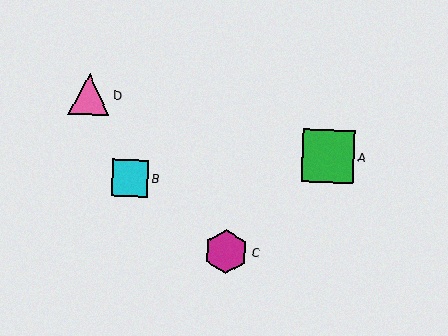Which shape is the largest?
The green square (labeled A) is the largest.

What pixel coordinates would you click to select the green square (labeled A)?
Click at (328, 156) to select the green square A.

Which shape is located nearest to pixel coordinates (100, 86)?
The pink triangle (labeled D) at (89, 95) is nearest to that location.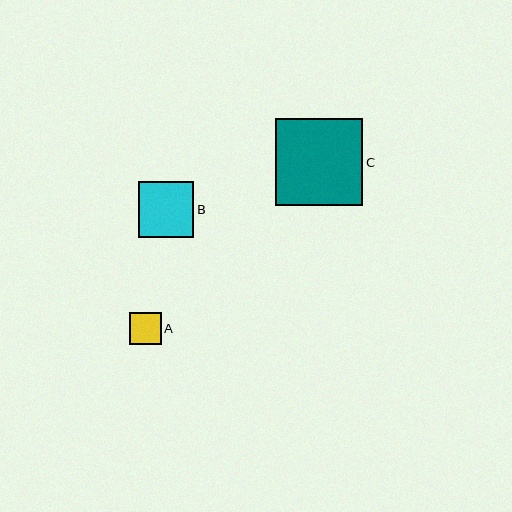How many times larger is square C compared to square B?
Square C is approximately 1.6 times the size of square B.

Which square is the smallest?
Square A is the smallest with a size of approximately 32 pixels.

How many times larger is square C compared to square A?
Square C is approximately 2.7 times the size of square A.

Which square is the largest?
Square C is the largest with a size of approximately 87 pixels.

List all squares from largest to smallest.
From largest to smallest: C, B, A.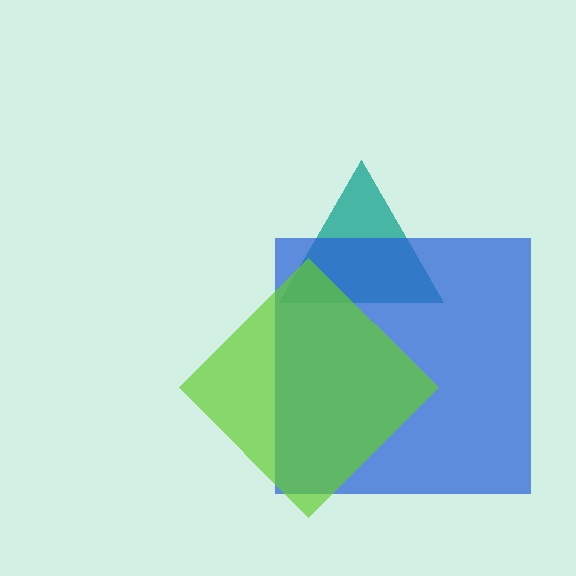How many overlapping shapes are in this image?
There are 3 overlapping shapes in the image.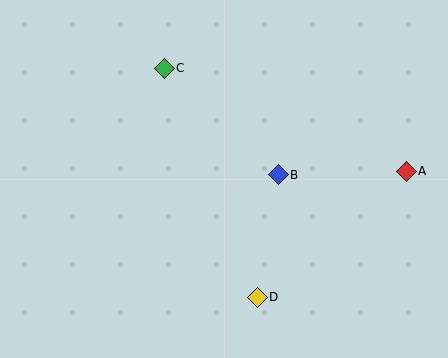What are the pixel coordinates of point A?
Point A is at (406, 171).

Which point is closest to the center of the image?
Point B at (278, 175) is closest to the center.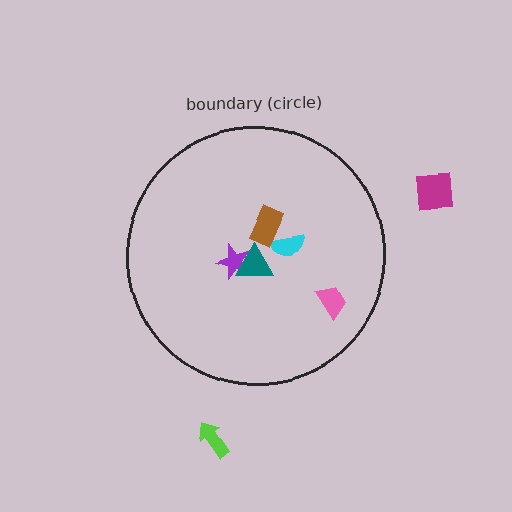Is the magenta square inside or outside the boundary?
Outside.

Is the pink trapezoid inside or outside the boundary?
Inside.